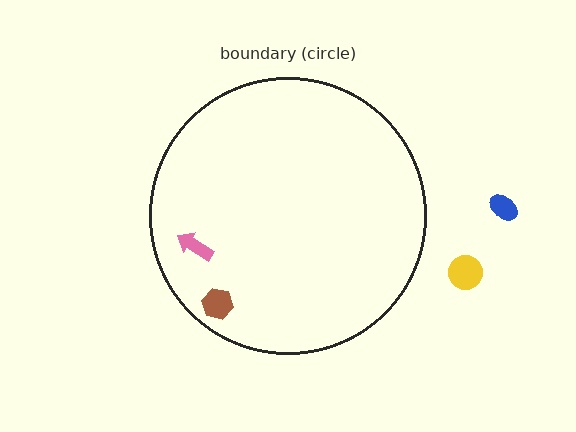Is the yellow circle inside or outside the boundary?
Outside.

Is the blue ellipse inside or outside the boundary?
Outside.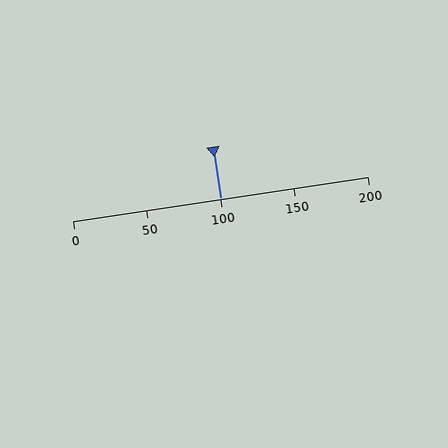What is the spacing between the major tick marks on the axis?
The major ticks are spaced 50 apart.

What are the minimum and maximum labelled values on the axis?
The axis runs from 0 to 200.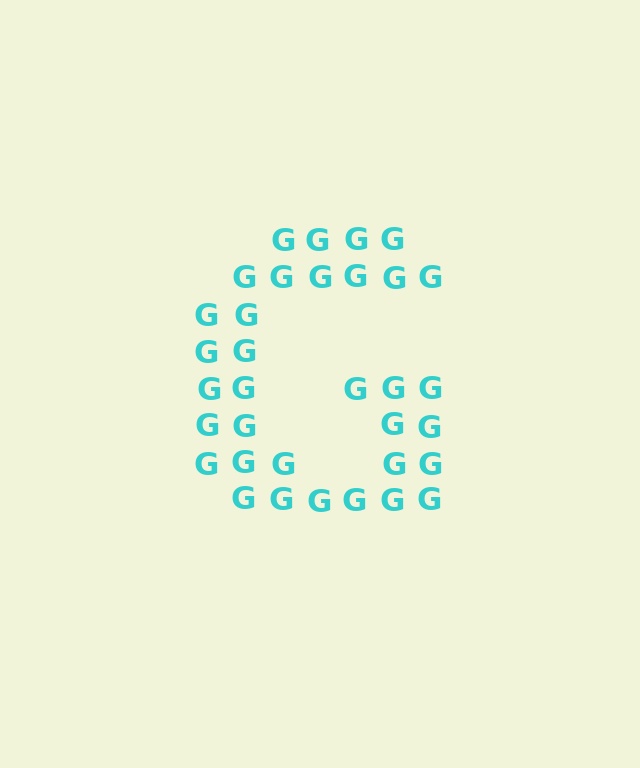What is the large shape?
The large shape is the letter G.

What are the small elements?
The small elements are letter G's.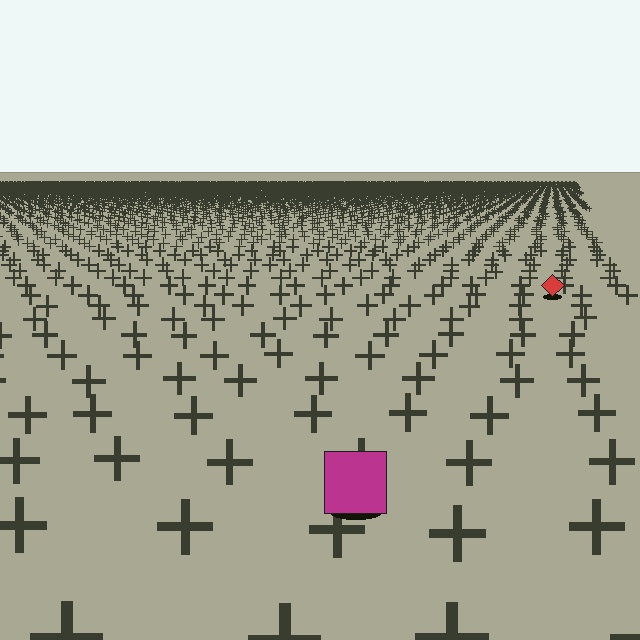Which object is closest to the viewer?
The magenta square is closest. The texture marks near it are larger and more spread out.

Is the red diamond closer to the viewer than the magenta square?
No. The magenta square is closer — you can tell from the texture gradient: the ground texture is coarser near it.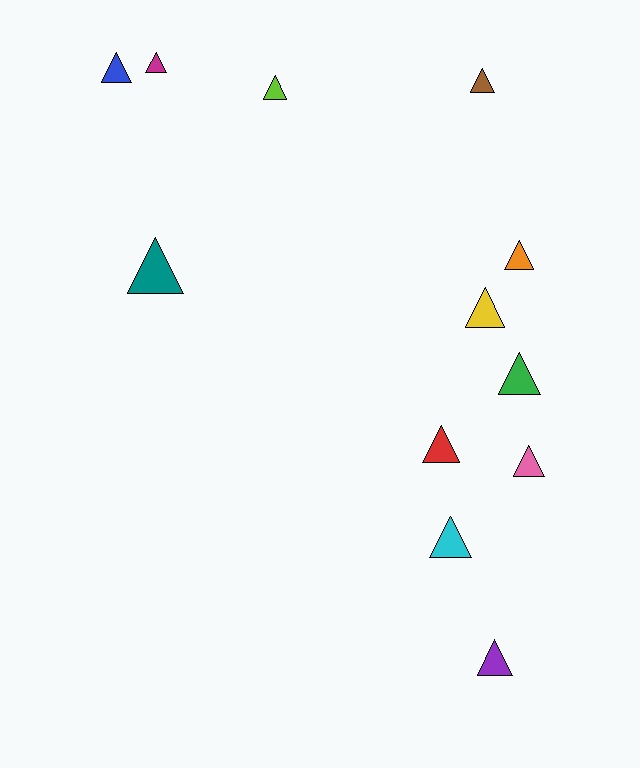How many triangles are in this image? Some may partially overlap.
There are 12 triangles.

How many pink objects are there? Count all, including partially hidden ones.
There is 1 pink object.